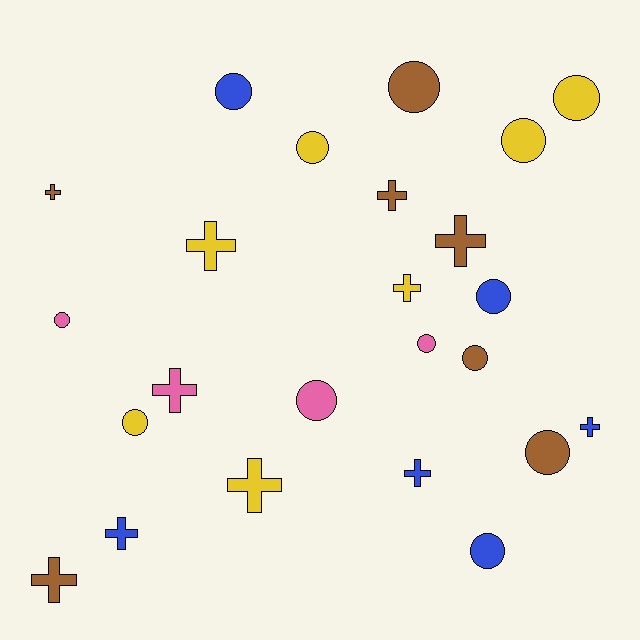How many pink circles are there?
There are 3 pink circles.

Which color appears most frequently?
Brown, with 7 objects.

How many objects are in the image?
There are 24 objects.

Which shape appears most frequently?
Circle, with 13 objects.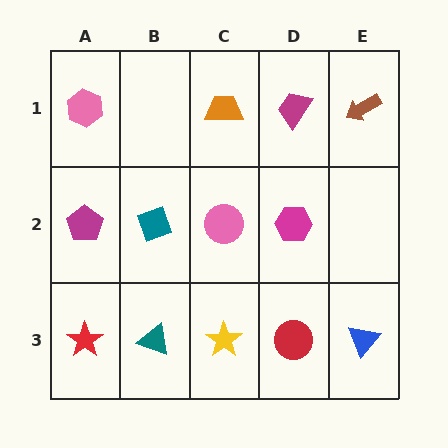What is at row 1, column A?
A pink hexagon.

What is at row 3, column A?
A red star.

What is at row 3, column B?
A teal triangle.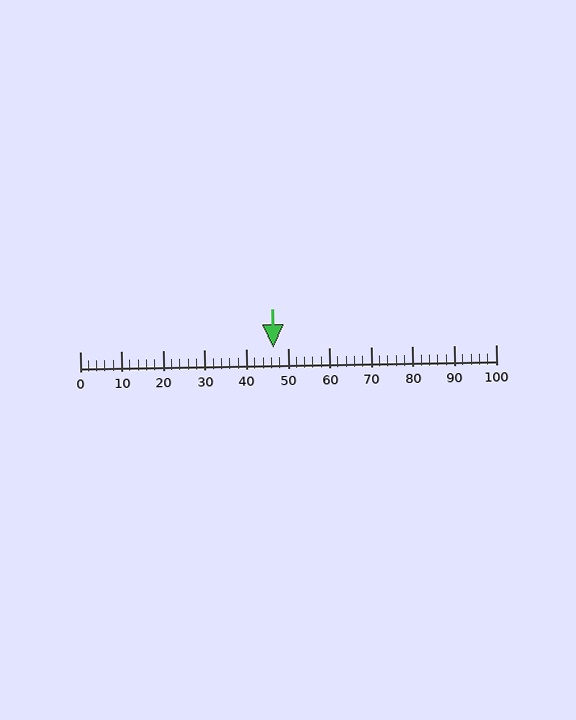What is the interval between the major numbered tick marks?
The major tick marks are spaced 10 units apart.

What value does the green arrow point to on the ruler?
The green arrow points to approximately 46.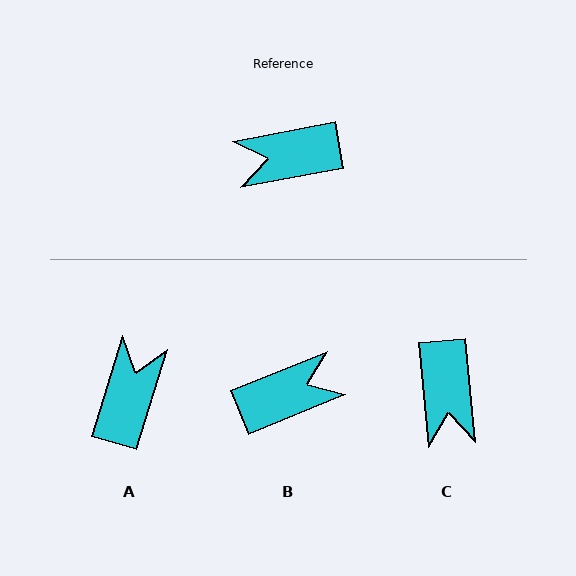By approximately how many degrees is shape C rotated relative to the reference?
Approximately 85 degrees counter-clockwise.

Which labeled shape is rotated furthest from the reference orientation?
B, about 169 degrees away.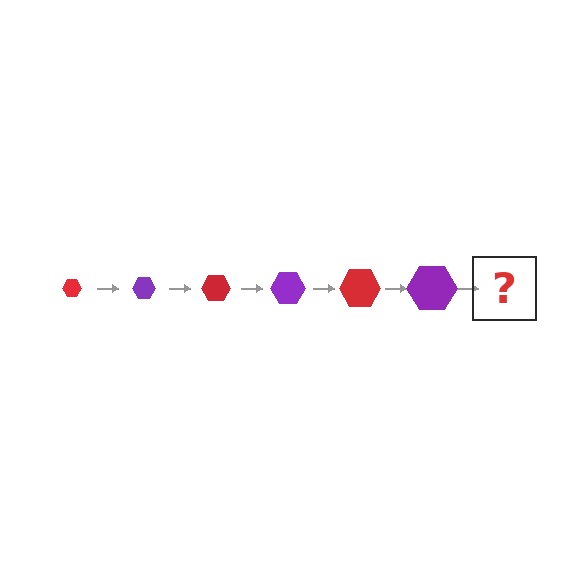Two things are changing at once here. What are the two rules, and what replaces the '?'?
The two rules are that the hexagon grows larger each step and the color cycles through red and purple. The '?' should be a red hexagon, larger than the previous one.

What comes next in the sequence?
The next element should be a red hexagon, larger than the previous one.